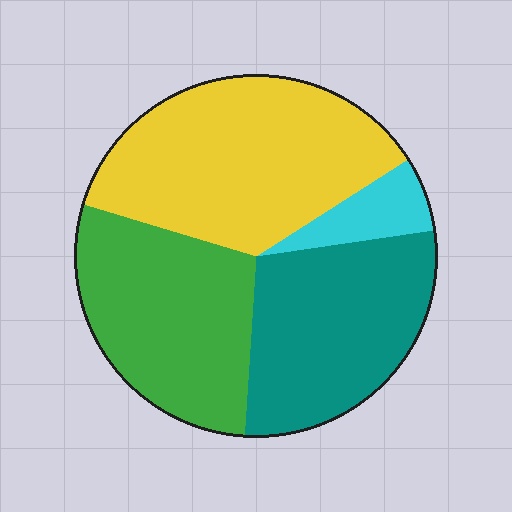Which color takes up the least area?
Cyan, at roughly 5%.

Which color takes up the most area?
Yellow, at roughly 35%.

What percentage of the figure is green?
Green takes up about one quarter (1/4) of the figure.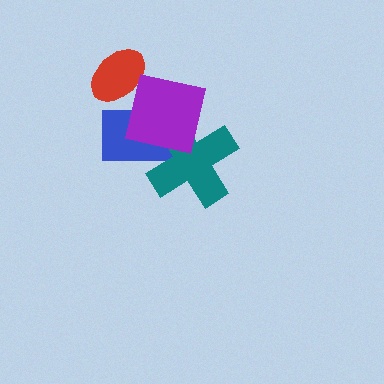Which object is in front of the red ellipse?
The purple square is in front of the red ellipse.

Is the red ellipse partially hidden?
Yes, it is partially covered by another shape.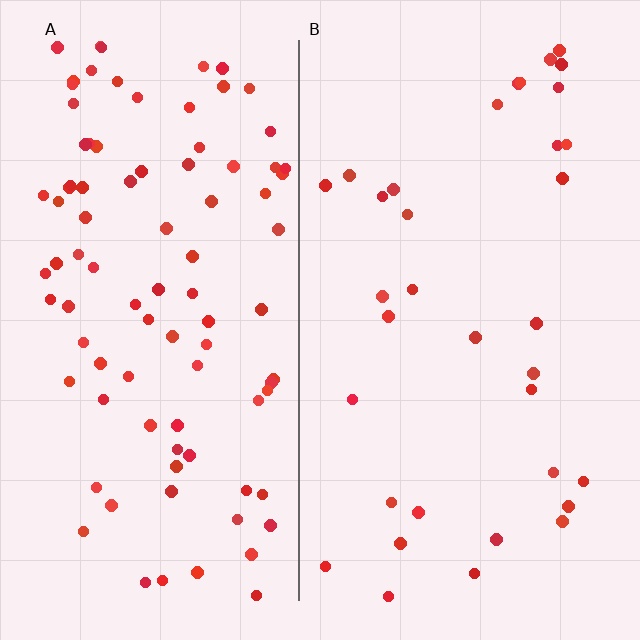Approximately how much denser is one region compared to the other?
Approximately 2.7× — region A over region B.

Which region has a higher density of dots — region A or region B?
A (the left).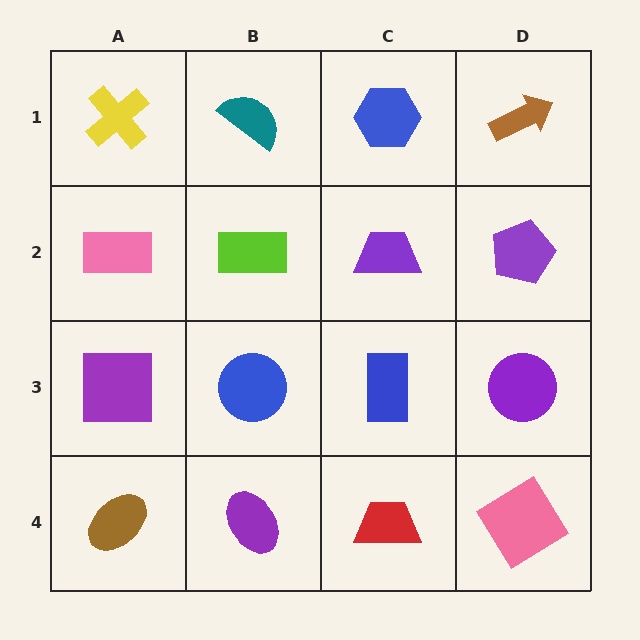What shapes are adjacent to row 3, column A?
A pink rectangle (row 2, column A), a brown ellipse (row 4, column A), a blue circle (row 3, column B).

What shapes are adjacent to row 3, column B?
A lime rectangle (row 2, column B), a purple ellipse (row 4, column B), a purple square (row 3, column A), a blue rectangle (row 3, column C).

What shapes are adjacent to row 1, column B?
A lime rectangle (row 2, column B), a yellow cross (row 1, column A), a blue hexagon (row 1, column C).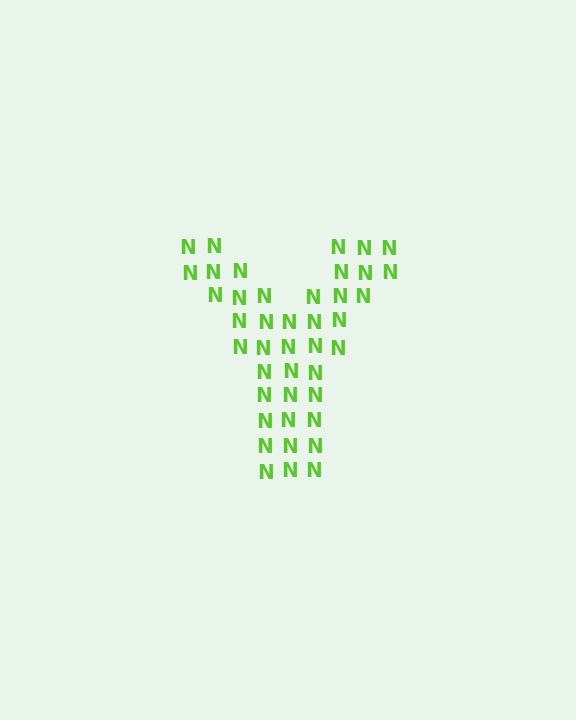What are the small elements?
The small elements are letter N's.